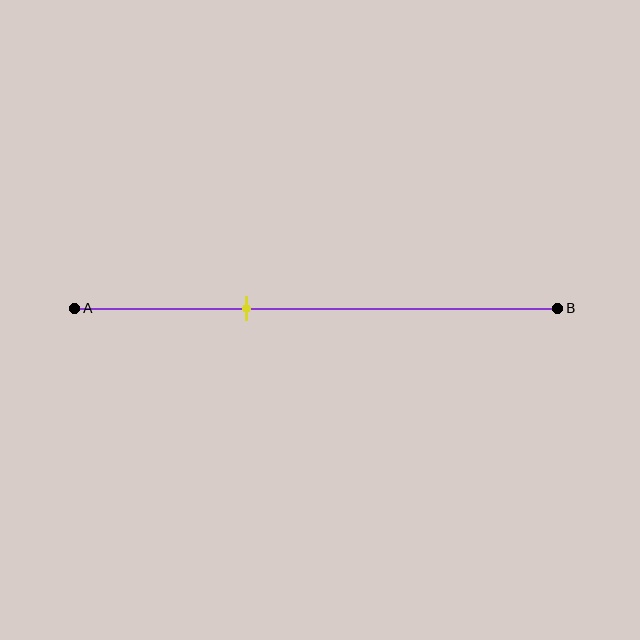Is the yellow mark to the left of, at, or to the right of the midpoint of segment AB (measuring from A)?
The yellow mark is to the left of the midpoint of segment AB.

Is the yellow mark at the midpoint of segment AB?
No, the mark is at about 35% from A, not at the 50% midpoint.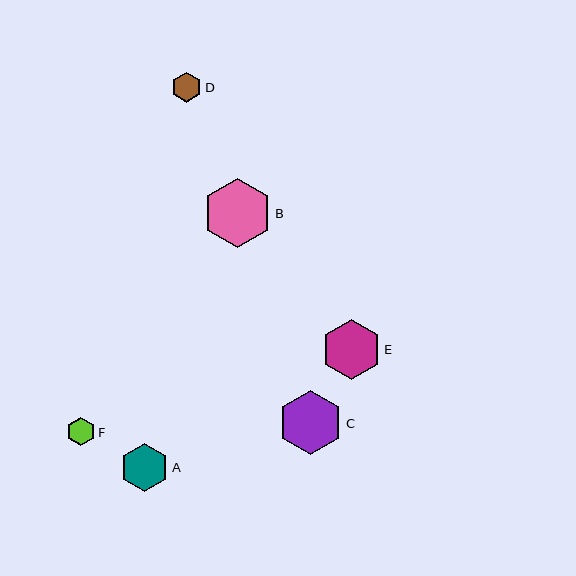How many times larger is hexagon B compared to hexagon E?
Hexagon B is approximately 1.2 times the size of hexagon E.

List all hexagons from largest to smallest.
From largest to smallest: B, C, E, A, D, F.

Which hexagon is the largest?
Hexagon B is the largest with a size of approximately 69 pixels.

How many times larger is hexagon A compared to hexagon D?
Hexagon A is approximately 1.6 times the size of hexagon D.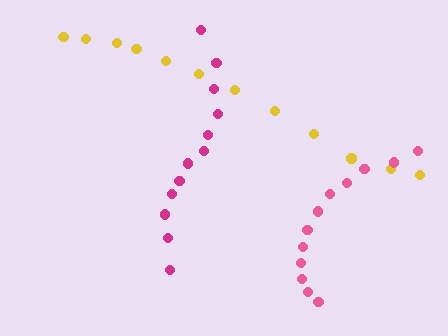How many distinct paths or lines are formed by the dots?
There are 3 distinct paths.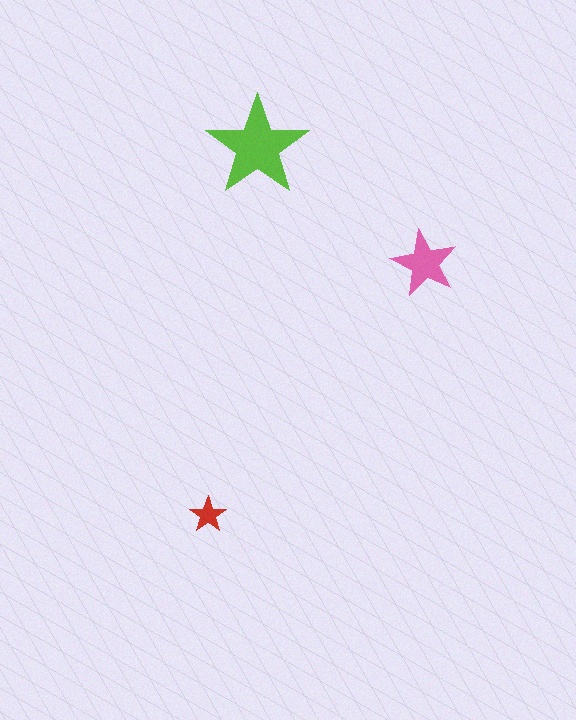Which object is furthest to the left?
The red star is leftmost.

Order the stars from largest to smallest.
the lime one, the pink one, the red one.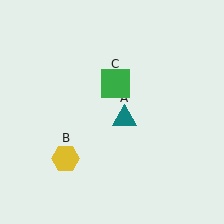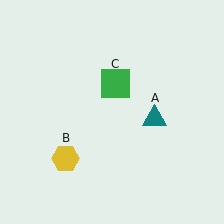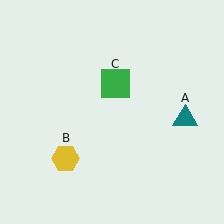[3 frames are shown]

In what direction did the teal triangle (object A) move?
The teal triangle (object A) moved right.